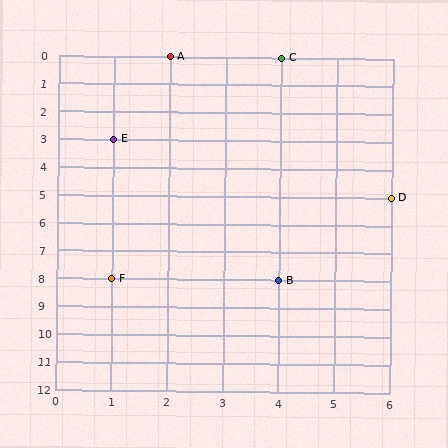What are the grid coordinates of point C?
Point C is at grid coordinates (4, 0).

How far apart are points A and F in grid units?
Points A and F are 1 column and 8 rows apart (about 8.1 grid units diagonally).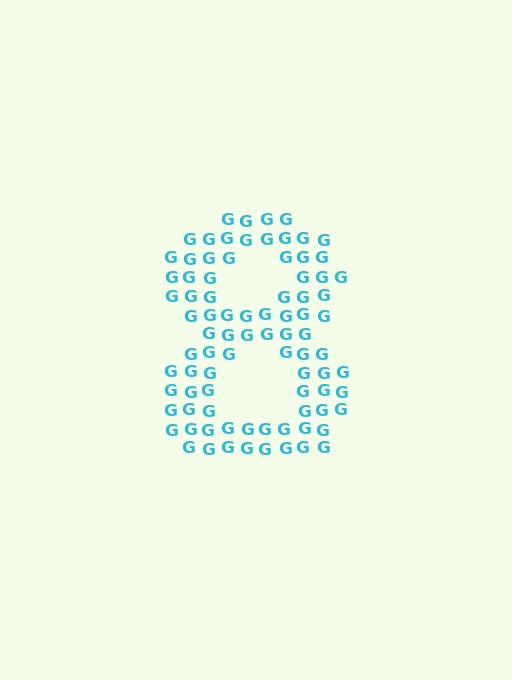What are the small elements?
The small elements are letter G's.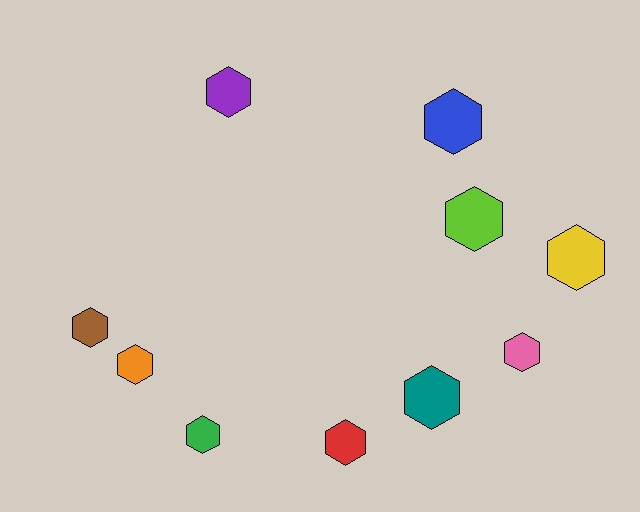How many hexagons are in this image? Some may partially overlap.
There are 10 hexagons.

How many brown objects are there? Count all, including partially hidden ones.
There is 1 brown object.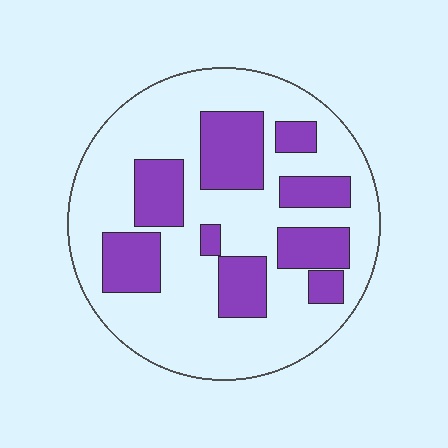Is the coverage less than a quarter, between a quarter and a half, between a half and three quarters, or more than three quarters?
Between a quarter and a half.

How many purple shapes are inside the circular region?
9.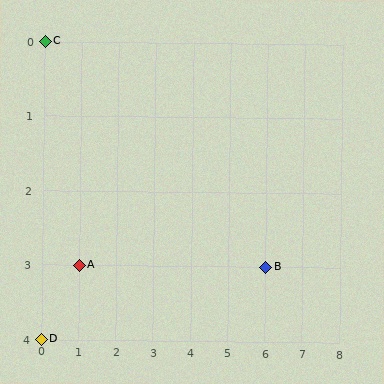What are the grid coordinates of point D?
Point D is at grid coordinates (0, 4).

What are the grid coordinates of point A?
Point A is at grid coordinates (1, 3).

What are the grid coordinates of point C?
Point C is at grid coordinates (0, 0).